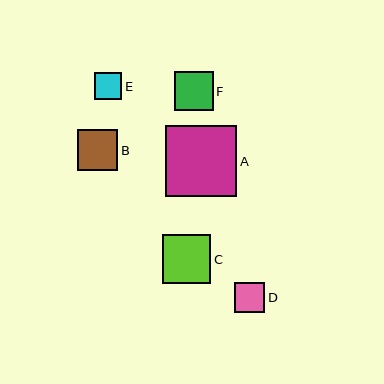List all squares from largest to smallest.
From largest to smallest: A, C, B, F, D, E.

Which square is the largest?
Square A is the largest with a size of approximately 71 pixels.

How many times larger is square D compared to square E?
Square D is approximately 1.1 times the size of square E.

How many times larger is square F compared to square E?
Square F is approximately 1.4 times the size of square E.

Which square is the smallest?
Square E is the smallest with a size of approximately 27 pixels.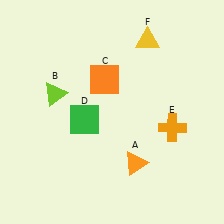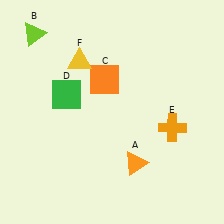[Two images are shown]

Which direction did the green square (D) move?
The green square (D) moved up.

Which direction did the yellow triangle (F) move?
The yellow triangle (F) moved left.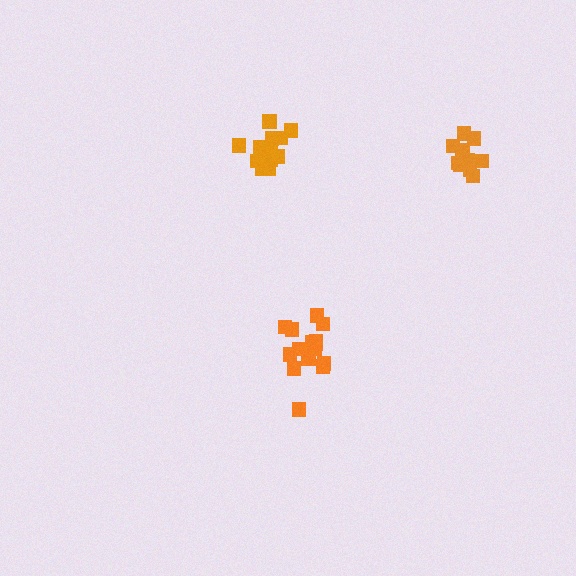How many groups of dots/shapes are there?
There are 3 groups.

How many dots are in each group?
Group 1: 15 dots, Group 2: 13 dots, Group 3: 10 dots (38 total).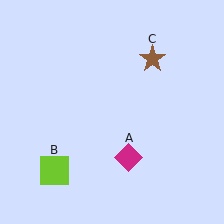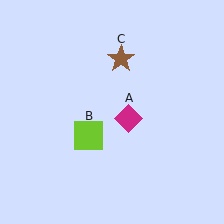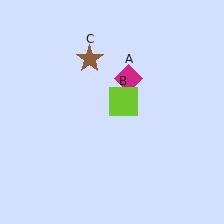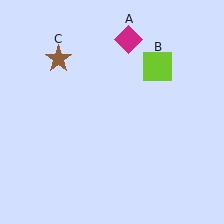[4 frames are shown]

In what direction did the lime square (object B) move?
The lime square (object B) moved up and to the right.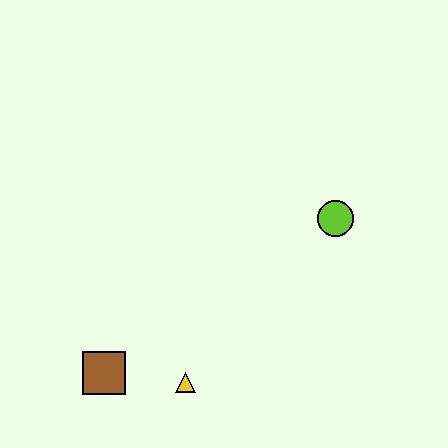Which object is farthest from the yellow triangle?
The lime circle is farthest from the yellow triangle.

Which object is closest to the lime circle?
The yellow triangle is closest to the lime circle.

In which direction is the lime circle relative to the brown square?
The lime circle is to the right of the brown square.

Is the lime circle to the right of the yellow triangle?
Yes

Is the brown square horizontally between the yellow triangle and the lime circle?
No